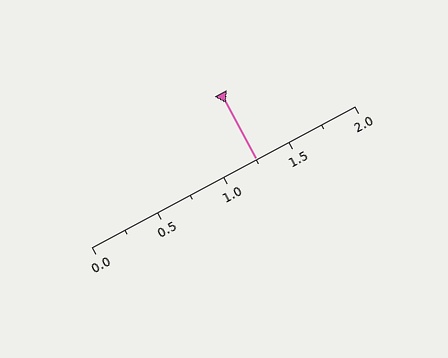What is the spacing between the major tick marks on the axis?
The major ticks are spaced 0.5 apart.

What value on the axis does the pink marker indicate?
The marker indicates approximately 1.25.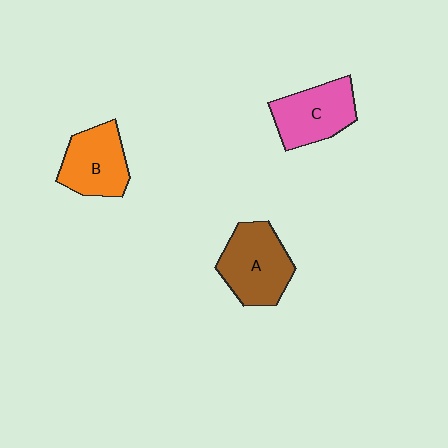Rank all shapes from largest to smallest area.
From largest to smallest: A (brown), C (pink), B (orange).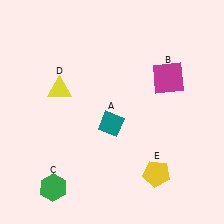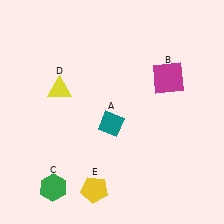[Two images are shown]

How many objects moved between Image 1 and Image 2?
1 object moved between the two images.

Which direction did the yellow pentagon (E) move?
The yellow pentagon (E) moved left.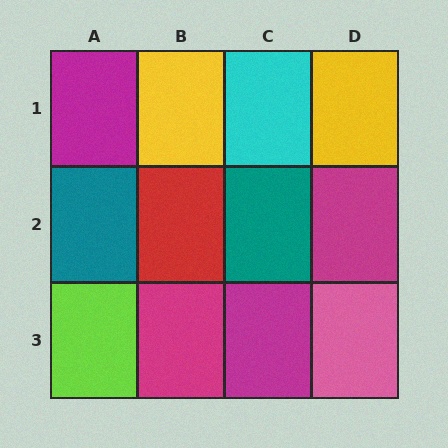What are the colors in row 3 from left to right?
Lime, magenta, magenta, pink.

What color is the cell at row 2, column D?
Magenta.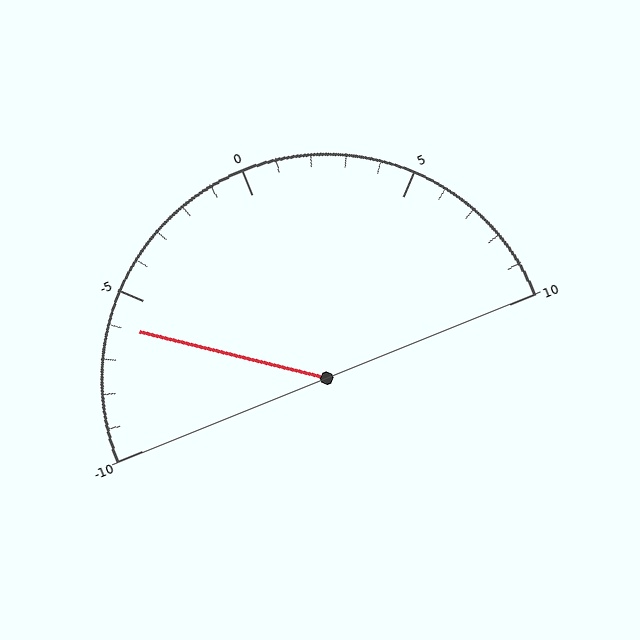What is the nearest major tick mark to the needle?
The nearest major tick mark is -5.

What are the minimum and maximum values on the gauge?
The gauge ranges from -10 to 10.